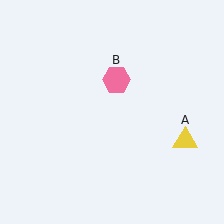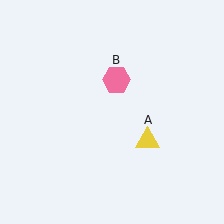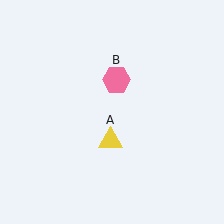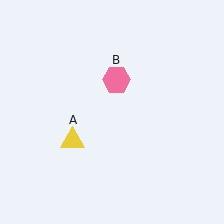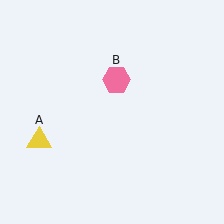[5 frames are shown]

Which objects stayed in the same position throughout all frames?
Pink hexagon (object B) remained stationary.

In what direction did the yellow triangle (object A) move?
The yellow triangle (object A) moved left.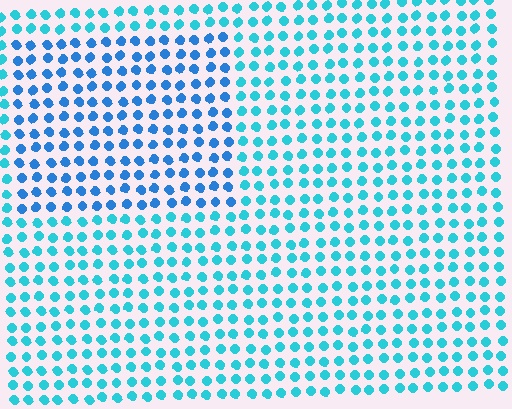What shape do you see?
I see a rectangle.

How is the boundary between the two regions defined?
The boundary is defined purely by a slight shift in hue (about 27 degrees). Spacing, size, and orientation are identical on both sides.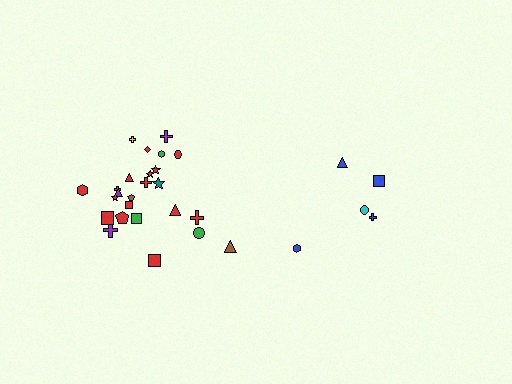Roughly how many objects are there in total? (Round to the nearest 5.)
Roughly 30 objects in total.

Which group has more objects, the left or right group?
The left group.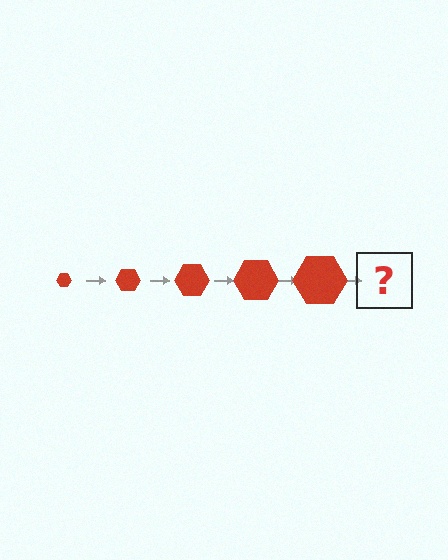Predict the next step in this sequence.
The next step is a red hexagon, larger than the previous one.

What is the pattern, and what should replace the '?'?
The pattern is that the hexagon gets progressively larger each step. The '?' should be a red hexagon, larger than the previous one.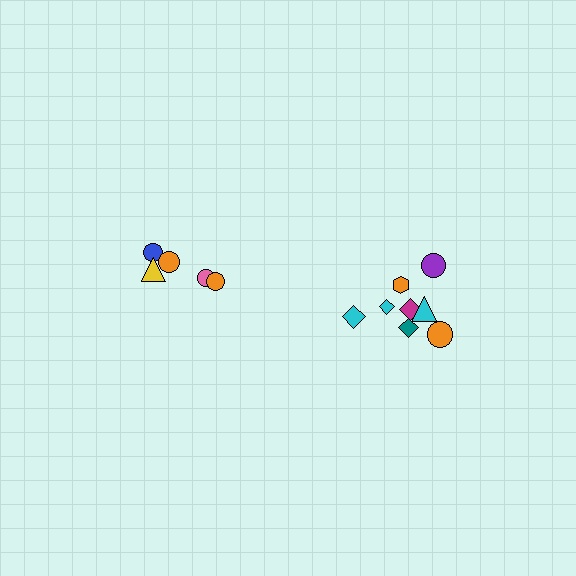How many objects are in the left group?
There are 5 objects.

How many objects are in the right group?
There are 8 objects.